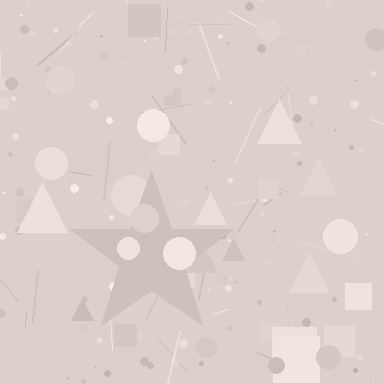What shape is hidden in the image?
A star is hidden in the image.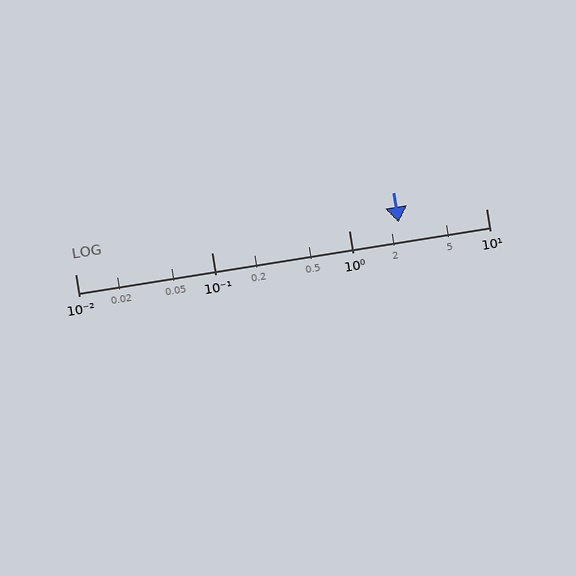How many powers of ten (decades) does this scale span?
The scale spans 3 decades, from 0.01 to 10.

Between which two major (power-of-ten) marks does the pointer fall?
The pointer is between 1 and 10.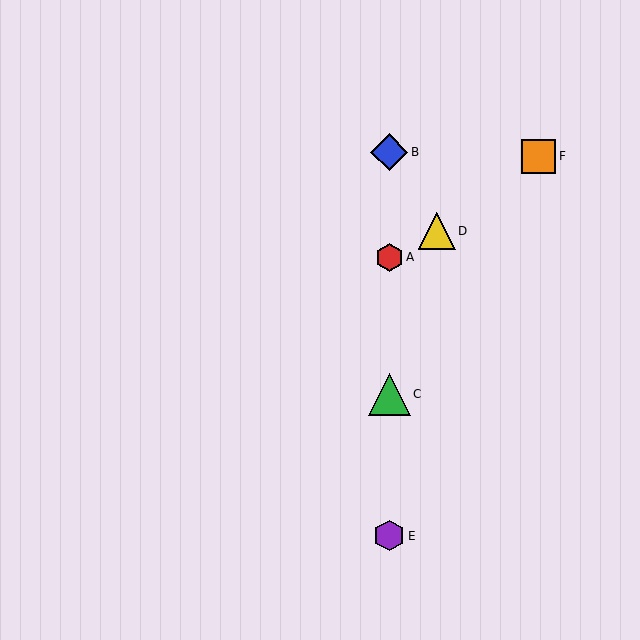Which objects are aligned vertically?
Objects A, B, C, E are aligned vertically.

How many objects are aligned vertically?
4 objects (A, B, C, E) are aligned vertically.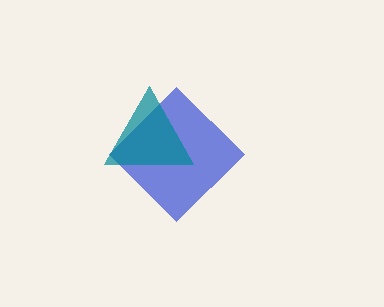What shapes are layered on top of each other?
The layered shapes are: a blue diamond, a teal triangle.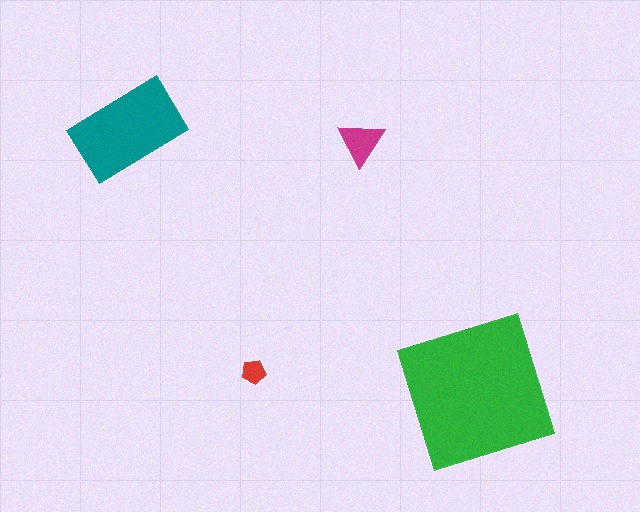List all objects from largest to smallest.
The green square, the teal rectangle, the magenta triangle, the red pentagon.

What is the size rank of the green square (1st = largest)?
1st.